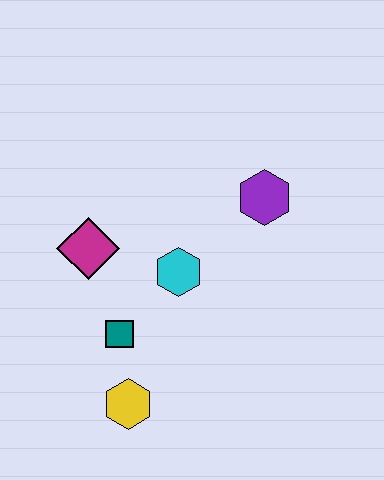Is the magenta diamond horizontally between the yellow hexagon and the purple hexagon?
No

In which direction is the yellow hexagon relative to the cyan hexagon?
The yellow hexagon is below the cyan hexagon.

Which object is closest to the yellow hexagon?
The teal square is closest to the yellow hexagon.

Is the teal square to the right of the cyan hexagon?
No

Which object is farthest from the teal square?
The purple hexagon is farthest from the teal square.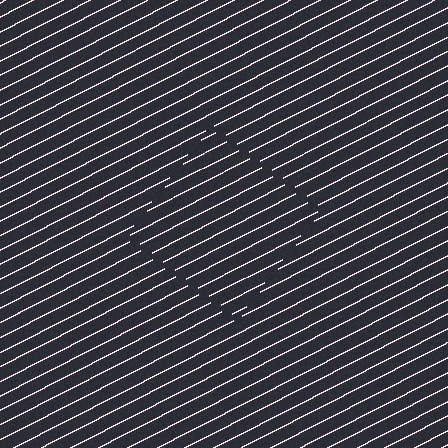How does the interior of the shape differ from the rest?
The interior of the shape contains the same grating, shifted by half a period — the contour is defined by the phase discontinuity where line-ends from the inner and outer gratings abut.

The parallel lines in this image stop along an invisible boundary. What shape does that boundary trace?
An illusory square. The interior of the shape contains the same grating, shifted by half a period — the contour is defined by the phase discontinuity where line-ends from the inner and outer gratings abut.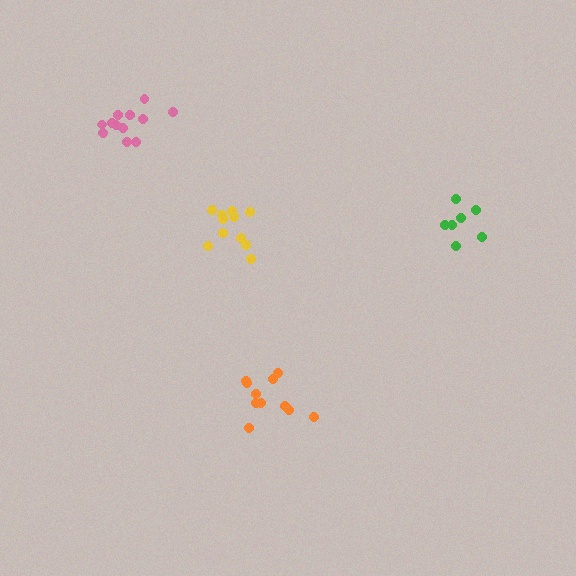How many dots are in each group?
Group 1: 11 dots, Group 2: 11 dots, Group 3: 7 dots, Group 4: 12 dots (41 total).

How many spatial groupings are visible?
There are 4 spatial groupings.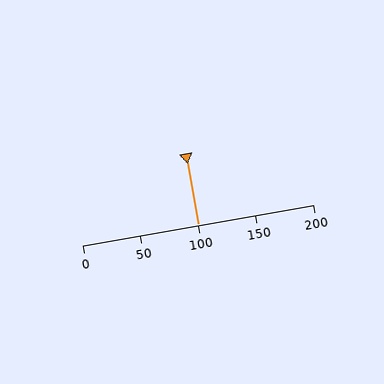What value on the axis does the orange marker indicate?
The marker indicates approximately 100.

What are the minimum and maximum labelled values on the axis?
The axis runs from 0 to 200.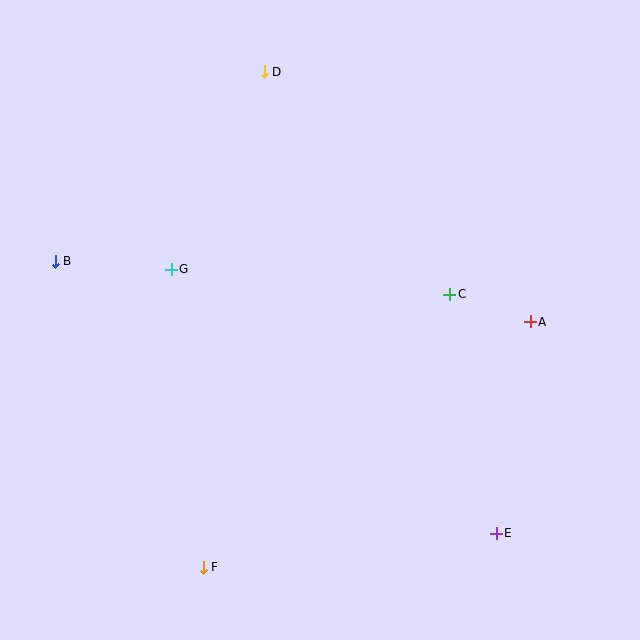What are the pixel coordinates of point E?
Point E is at (496, 533).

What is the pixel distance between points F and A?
The distance between F and A is 409 pixels.